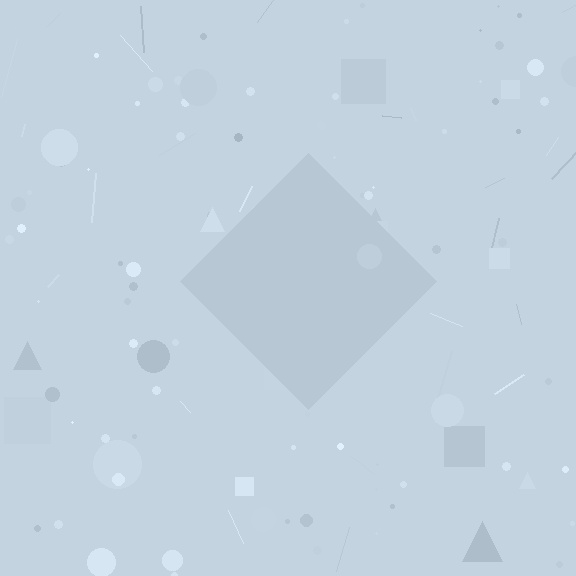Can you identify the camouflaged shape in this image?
The camouflaged shape is a diamond.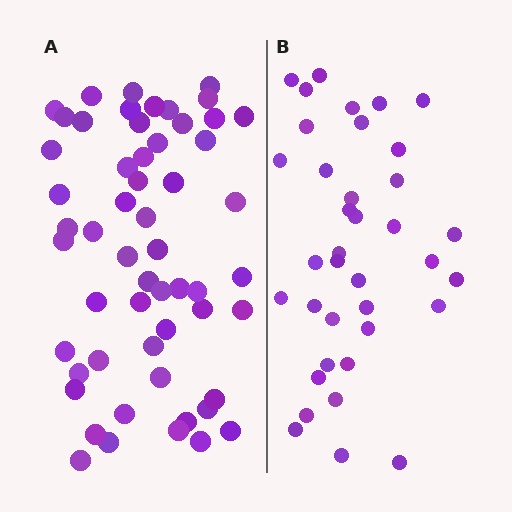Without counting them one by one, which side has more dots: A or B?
Region A (the left region) has more dots.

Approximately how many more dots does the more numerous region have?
Region A has approximately 20 more dots than region B.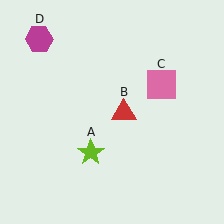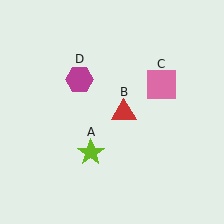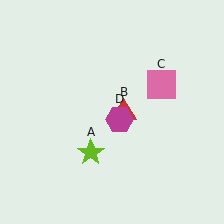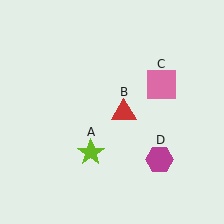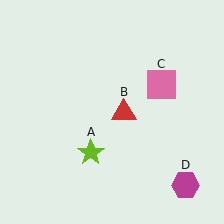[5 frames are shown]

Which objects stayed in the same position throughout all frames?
Lime star (object A) and red triangle (object B) and pink square (object C) remained stationary.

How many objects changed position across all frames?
1 object changed position: magenta hexagon (object D).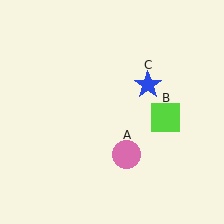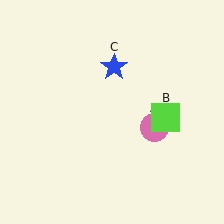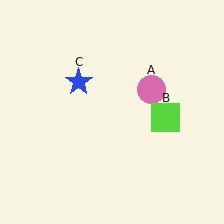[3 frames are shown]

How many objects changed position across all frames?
2 objects changed position: pink circle (object A), blue star (object C).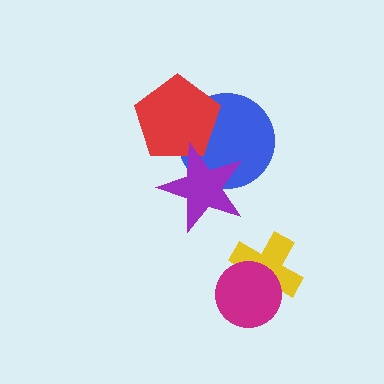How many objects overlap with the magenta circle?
1 object overlaps with the magenta circle.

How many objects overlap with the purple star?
2 objects overlap with the purple star.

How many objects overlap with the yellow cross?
1 object overlaps with the yellow cross.